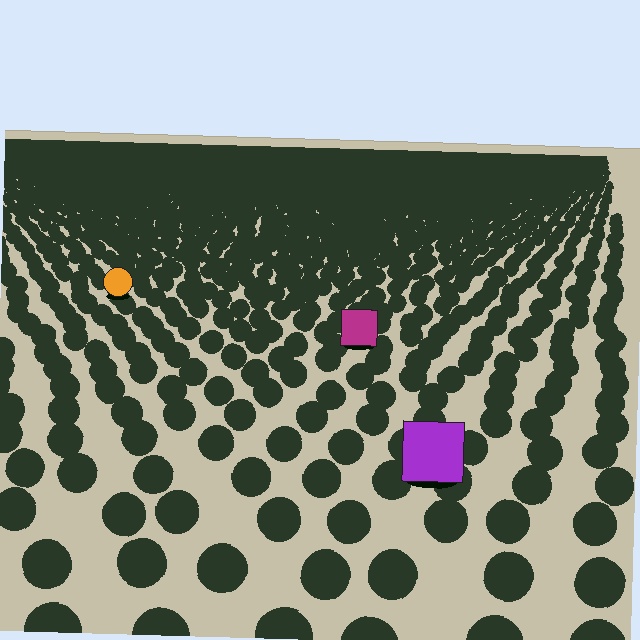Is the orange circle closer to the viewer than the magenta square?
No. The magenta square is closer — you can tell from the texture gradient: the ground texture is coarser near it.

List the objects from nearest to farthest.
From nearest to farthest: the purple square, the magenta square, the orange circle.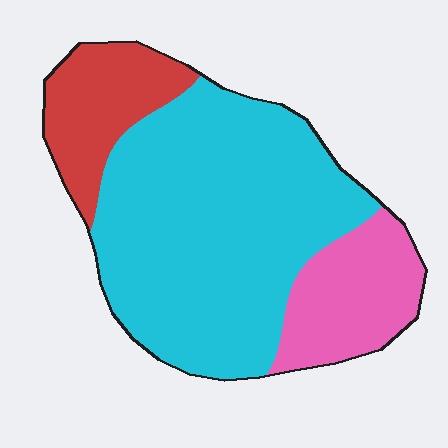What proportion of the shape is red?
Red covers about 15% of the shape.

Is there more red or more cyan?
Cyan.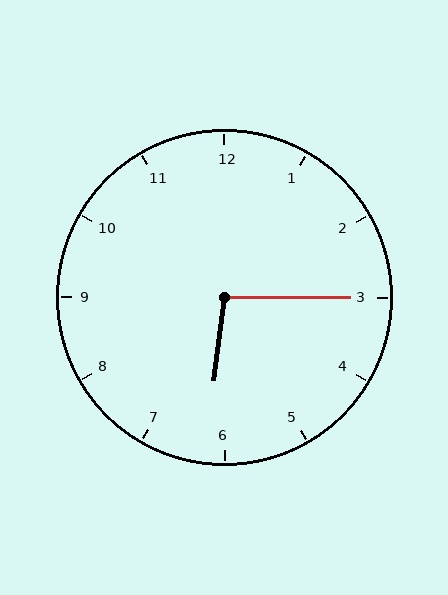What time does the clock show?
6:15.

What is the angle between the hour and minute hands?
Approximately 98 degrees.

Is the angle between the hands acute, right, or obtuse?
It is obtuse.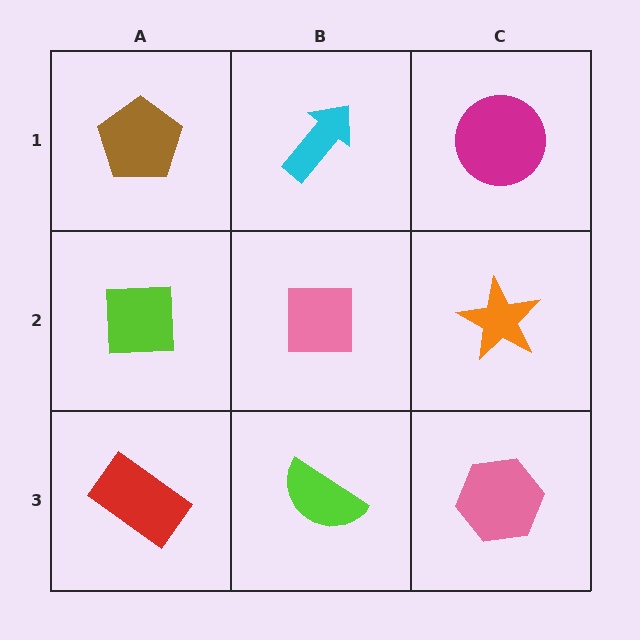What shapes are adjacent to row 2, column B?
A cyan arrow (row 1, column B), a lime semicircle (row 3, column B), a lime square (row 2, column A), an orange star (row 2, column C).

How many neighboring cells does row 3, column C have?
2.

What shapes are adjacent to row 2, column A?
A brown pentagon (row 1, column A), a red rectangle (row 3, column A), a pink square (row 2, column B).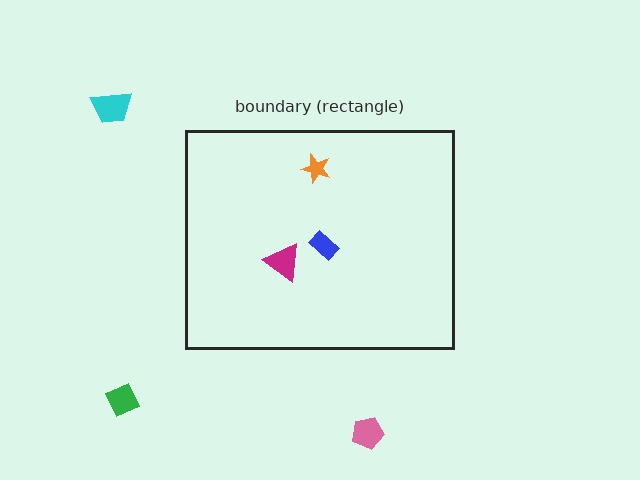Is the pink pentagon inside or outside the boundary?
Outside.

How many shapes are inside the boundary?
3 inside, 3 outside.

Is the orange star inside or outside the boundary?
Inside.